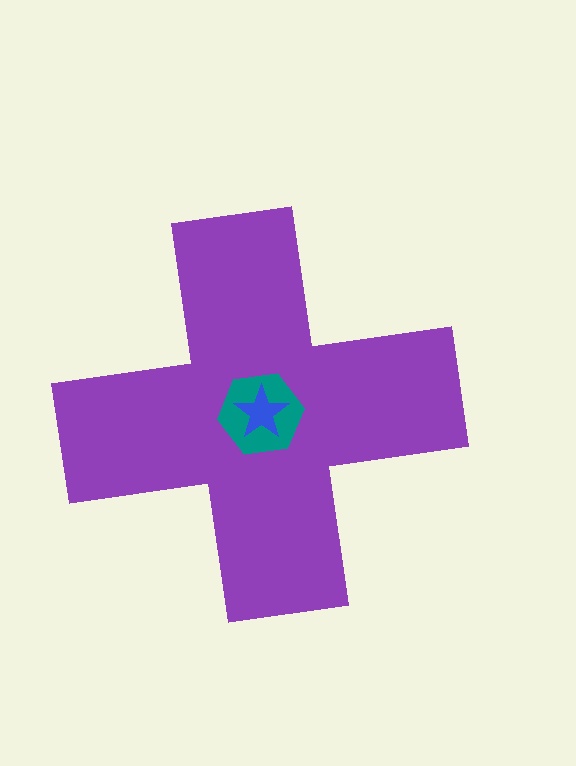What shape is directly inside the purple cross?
The teal hexagon.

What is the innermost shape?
The blue star.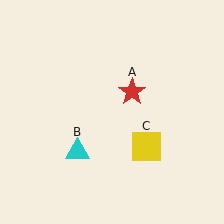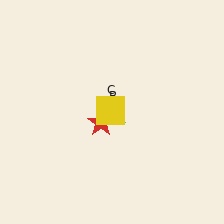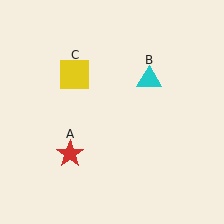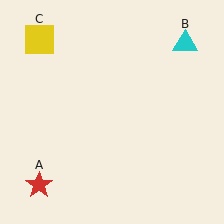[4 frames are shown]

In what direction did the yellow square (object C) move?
The yellow square (object C) moved up and to the left.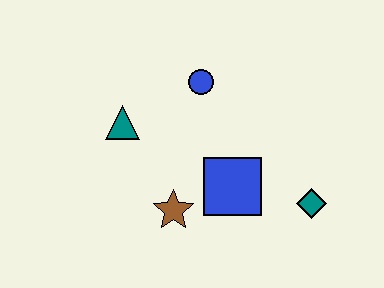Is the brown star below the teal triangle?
Yes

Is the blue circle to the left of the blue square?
Yes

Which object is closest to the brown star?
The blue square is closest to the brown star.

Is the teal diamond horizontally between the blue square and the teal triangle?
No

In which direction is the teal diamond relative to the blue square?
The teal diamond is to the right of the blue square.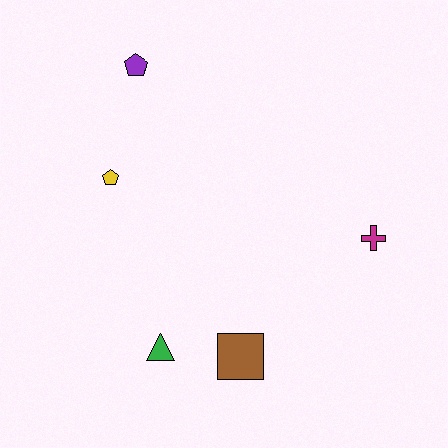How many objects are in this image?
There are 5 objects.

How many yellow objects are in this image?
There is 1 yellow object.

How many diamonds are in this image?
There are no diamonds.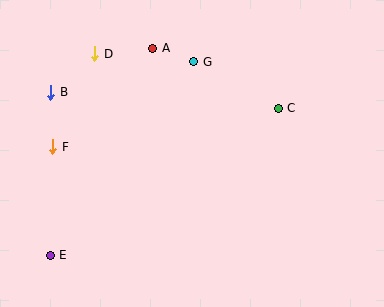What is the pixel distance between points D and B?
The distance between D and B is 58 pixels.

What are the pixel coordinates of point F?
Point F is at (53, 147).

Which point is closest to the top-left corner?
Point B is closest to the top-left corner.